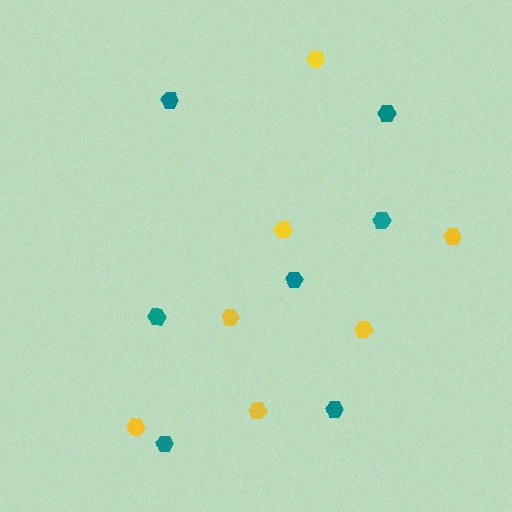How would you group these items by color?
There are 2 groups: one group of teal hexagons (7) and one group of yellow hexagons (7).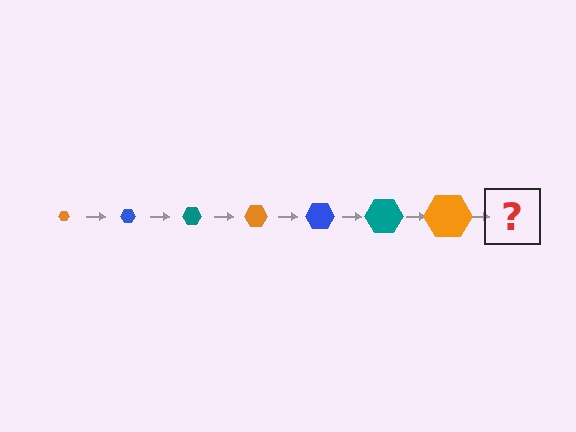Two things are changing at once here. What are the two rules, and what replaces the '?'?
The two rules are that the hexagon grows larger each step and the color cycles through orange, blue, and teal. The '?' should be a blue hexagon, larger than the previous one.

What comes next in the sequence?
The next element should be a blue hexagon, larger than the previous one.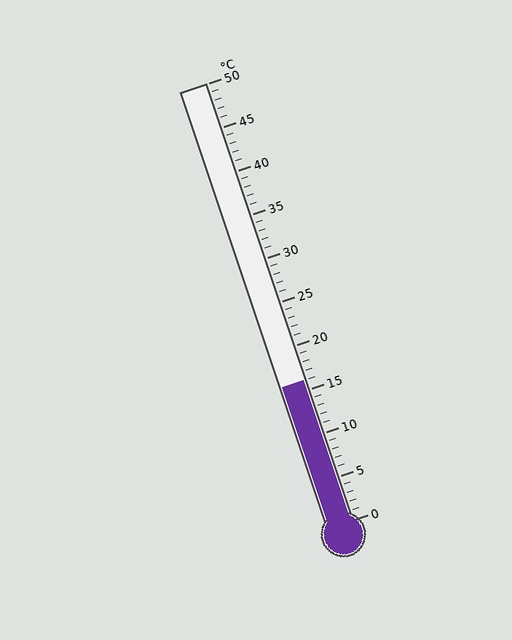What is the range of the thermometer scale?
The thermometer scale ranges from 0°C to 50°C.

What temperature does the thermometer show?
The thermometer shows approximately 16°C.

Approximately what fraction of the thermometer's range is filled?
The thermometer is filled to approximately 30% of its range.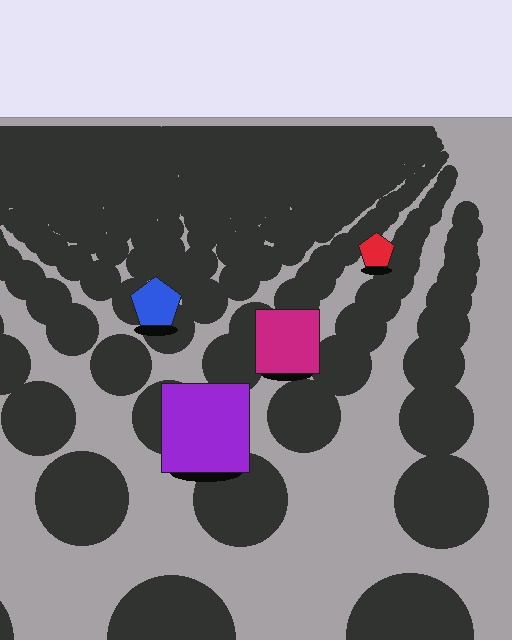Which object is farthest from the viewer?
The red pentagon is farthest from the viewer. It appears smaller and the ground texture around it is denser.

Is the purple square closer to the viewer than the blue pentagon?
Yes. The purple square is closer — you can tell from the texture gradient: the ground texture is coarser near it.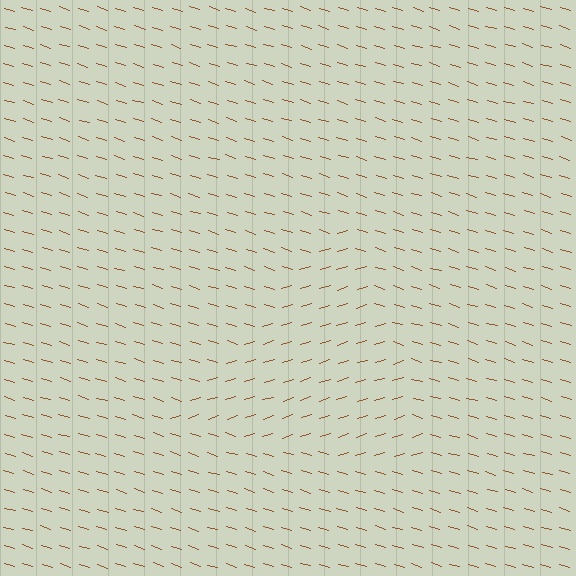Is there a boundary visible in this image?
Yes, there is a texture boundary formed by a change in line orientation.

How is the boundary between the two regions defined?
The boundary is defined purely by a change in line orientation (approximately 35 degrees difference). All lines are the same color and thickness.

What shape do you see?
I see a triangle.